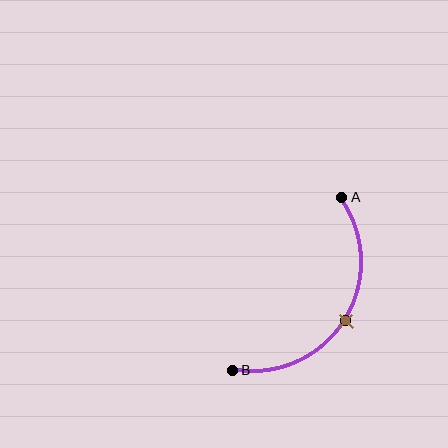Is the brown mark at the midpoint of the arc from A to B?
Yes. The brown mark lies on the arc at equal arc-length from both A and B — it is the arc midpoint.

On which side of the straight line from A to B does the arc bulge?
The arc bulges to the right of the straight line connecting A and B.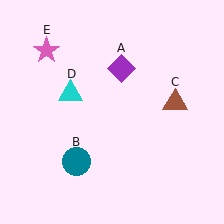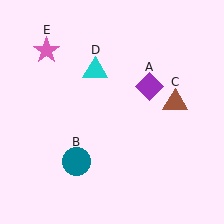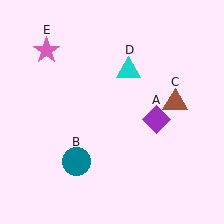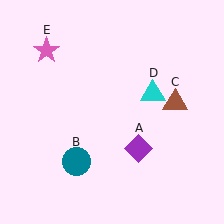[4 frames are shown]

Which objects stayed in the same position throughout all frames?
Teal circle (object B) and brown triangle (object C) and pink star (object E) remained stationary.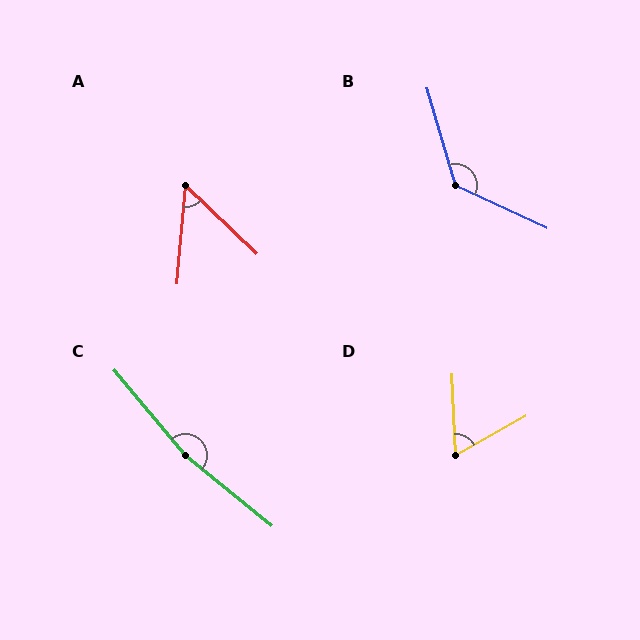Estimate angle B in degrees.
Approximately 131 degrees.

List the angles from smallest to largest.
A (51°), D (63°), B (131°), C (169°).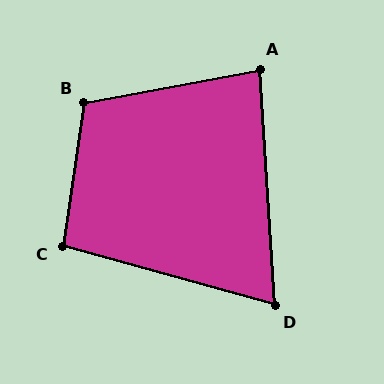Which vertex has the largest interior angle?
B, at approximately 109 degrees.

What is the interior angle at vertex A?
Approximately 83 degrees (acute).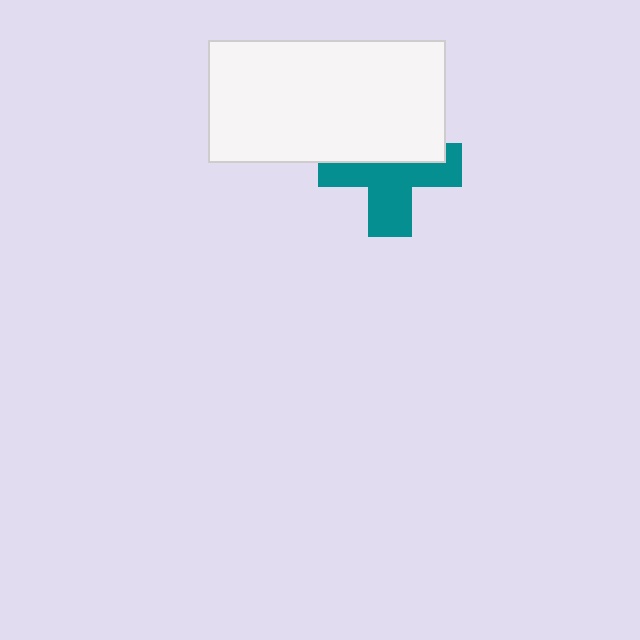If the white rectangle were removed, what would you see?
You would see the complete teal cross.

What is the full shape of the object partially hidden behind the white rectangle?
The partially hidden object is a teal cross.